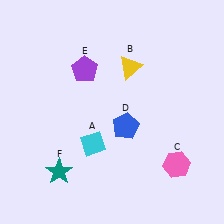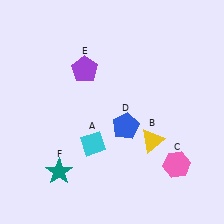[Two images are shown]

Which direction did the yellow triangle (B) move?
The yellow triangle (B) moved down.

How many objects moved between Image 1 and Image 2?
1 object moved between the two images.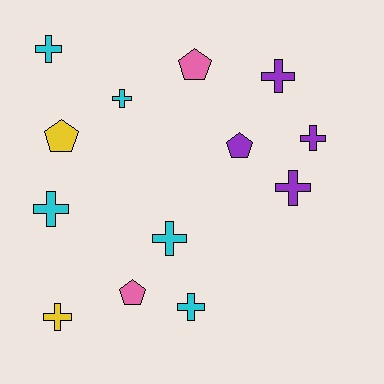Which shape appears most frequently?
Cross, with 9 objects.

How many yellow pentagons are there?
There is 1 yellow pentagon.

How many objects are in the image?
There are 13 objects.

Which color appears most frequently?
Cyan, with 5 objects.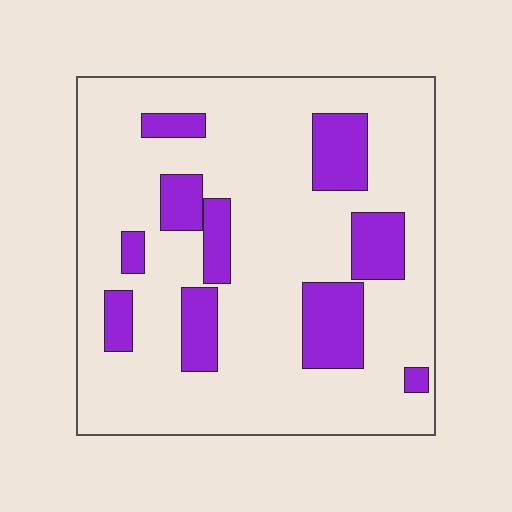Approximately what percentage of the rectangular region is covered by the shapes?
Approximately 20%.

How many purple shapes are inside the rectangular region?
10.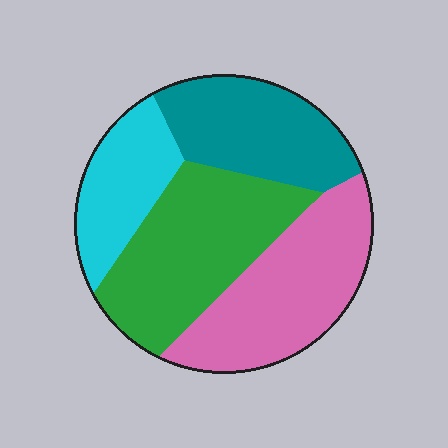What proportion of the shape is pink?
Pink takes up between a sixth and a third of the shape.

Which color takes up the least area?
Cyan, at roughly 15%.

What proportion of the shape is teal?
Teal takes up between a sixth and a third of the shape.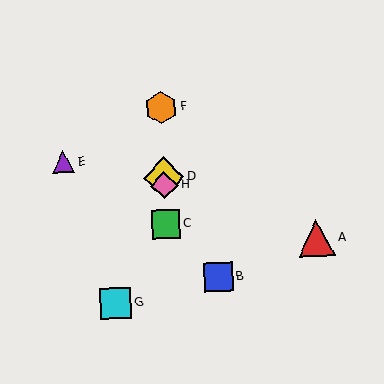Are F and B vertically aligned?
No, F is at x≈161 and B is at x≈219.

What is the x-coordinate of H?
Object H is at x≈164.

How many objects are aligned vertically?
4 objects (C, D, F, H) are aligned vertically.